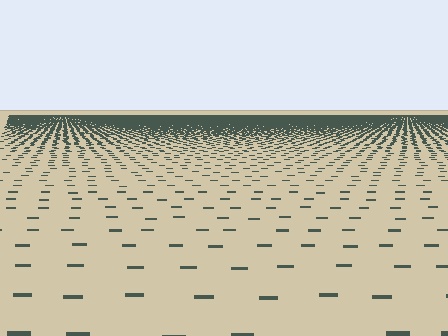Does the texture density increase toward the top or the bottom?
Density increases toward the top.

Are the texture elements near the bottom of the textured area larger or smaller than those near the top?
Larger. Near the bottom, elements are closer to the viewer and appear at a bigger on-screen size.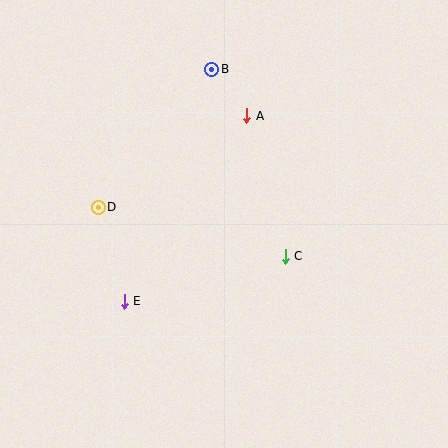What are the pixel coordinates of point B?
Point B is at (212, 70).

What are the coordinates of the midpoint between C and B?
The midpoint between C and B is at (249, 163).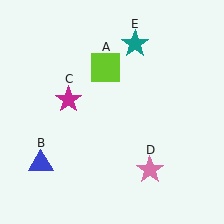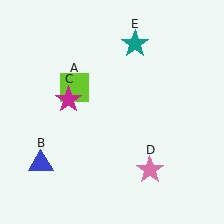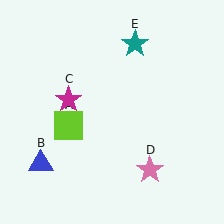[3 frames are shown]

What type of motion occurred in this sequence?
The lime square (object A) rotated counterclockwise around the center of the scene.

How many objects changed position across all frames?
1 object changed position: lime square (object A).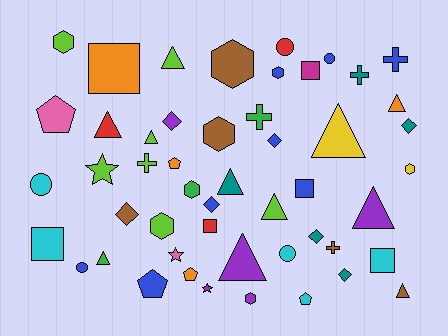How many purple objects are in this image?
There are 5 purple objects.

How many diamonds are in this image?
There are 7 diamonds.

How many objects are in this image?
There are 50 objects.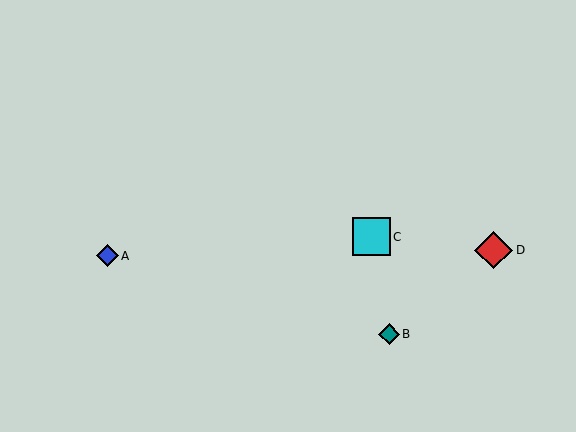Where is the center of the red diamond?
The center of the red diamond is at (494, 250).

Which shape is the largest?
The cyan square (labeled C) is the largest.